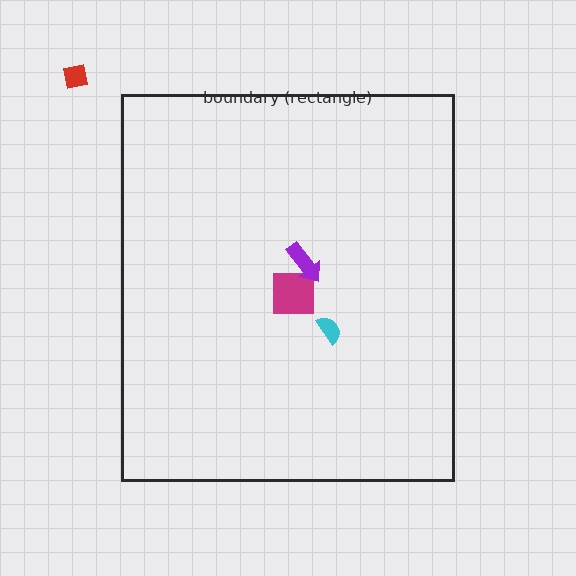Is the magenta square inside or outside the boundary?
Inside.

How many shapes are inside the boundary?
3 inside, 1 outside.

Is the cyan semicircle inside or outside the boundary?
Inside.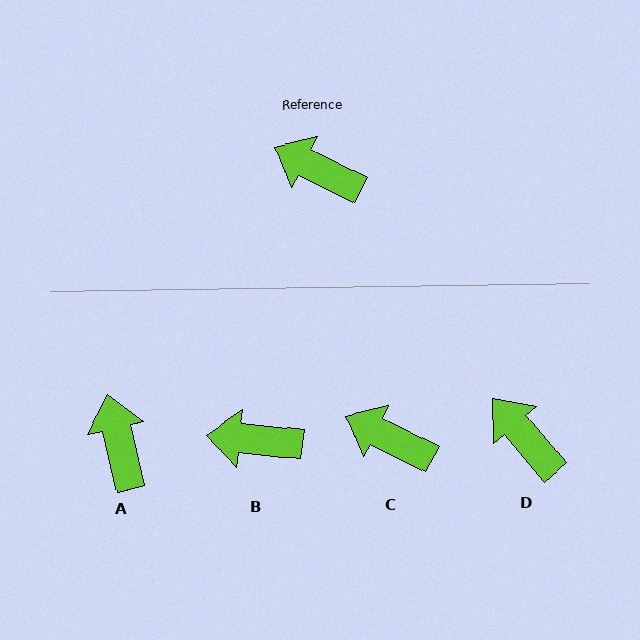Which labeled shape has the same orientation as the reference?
C.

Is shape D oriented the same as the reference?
No, it is off by about 23 degrees.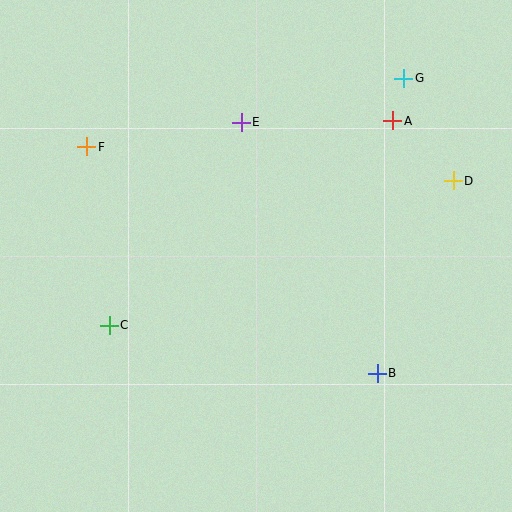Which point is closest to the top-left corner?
Point F is closest to the top-left corner.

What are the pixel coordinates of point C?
Point C is at (109, 325).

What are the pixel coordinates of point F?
Point F is at (87, 147).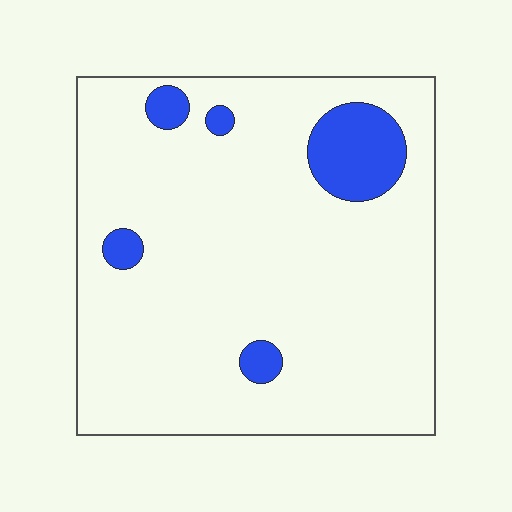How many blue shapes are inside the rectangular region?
5.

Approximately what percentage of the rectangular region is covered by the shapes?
Approximately 10%.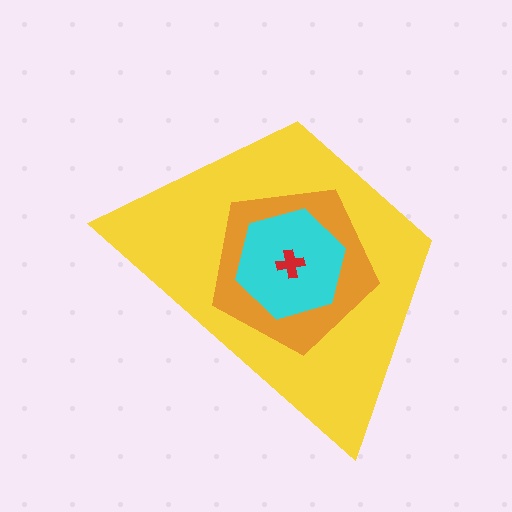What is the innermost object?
The red cross.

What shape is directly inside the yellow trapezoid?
The orange pentagon.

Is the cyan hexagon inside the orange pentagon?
Yes.